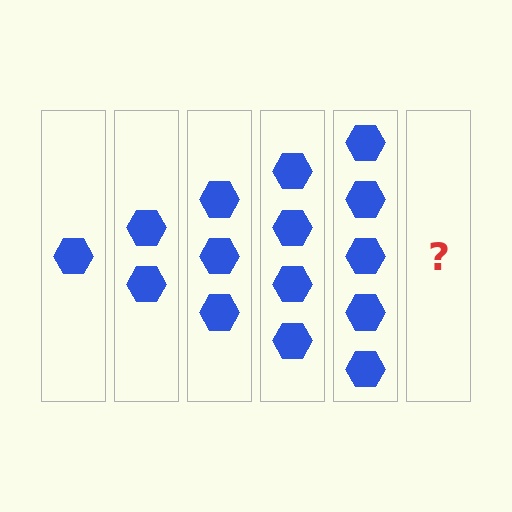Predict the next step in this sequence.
The next step is 6 hexagons.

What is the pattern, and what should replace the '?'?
The pattern is that each step adds one more hexagon. The '?' should be 6 hexagons.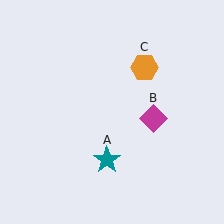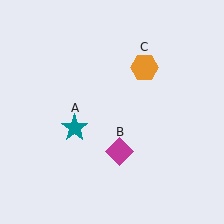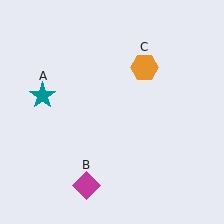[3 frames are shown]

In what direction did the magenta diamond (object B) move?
The magenta diamond (object B) moved down and to the left.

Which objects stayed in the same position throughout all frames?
Orange hexagon (object C) remained stationary.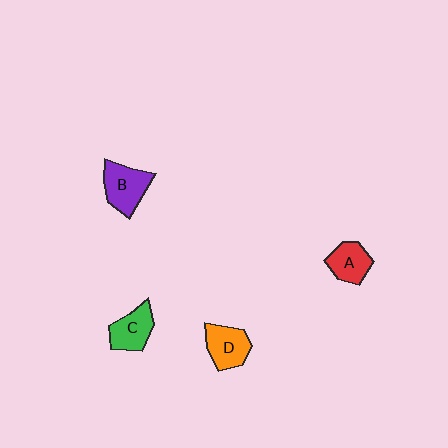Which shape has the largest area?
Shape B (purple).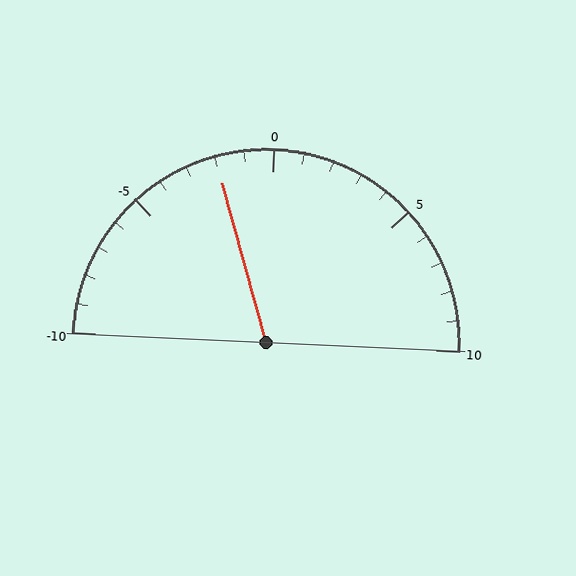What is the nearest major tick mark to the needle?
The nearest major tick mark is 0.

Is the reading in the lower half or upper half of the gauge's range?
The reading is in the lower half of the range (-10 to 10).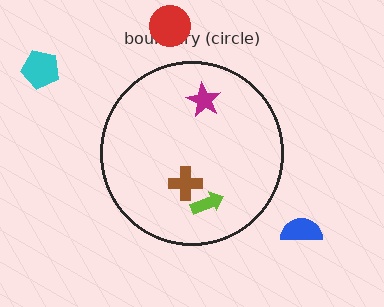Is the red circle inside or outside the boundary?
Outside.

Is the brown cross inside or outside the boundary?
Inside.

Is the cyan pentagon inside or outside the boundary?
Outside.